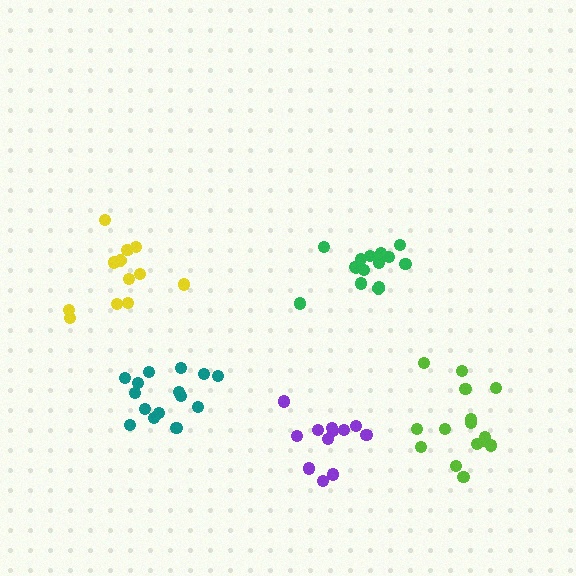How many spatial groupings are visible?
There are 5 spatial groupings.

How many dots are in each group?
Group 1: 13 dots, Group 2: 15 dots, Group 3: 12 dots, Group 4: 15 dots, Group 5: 15 dots (70 total).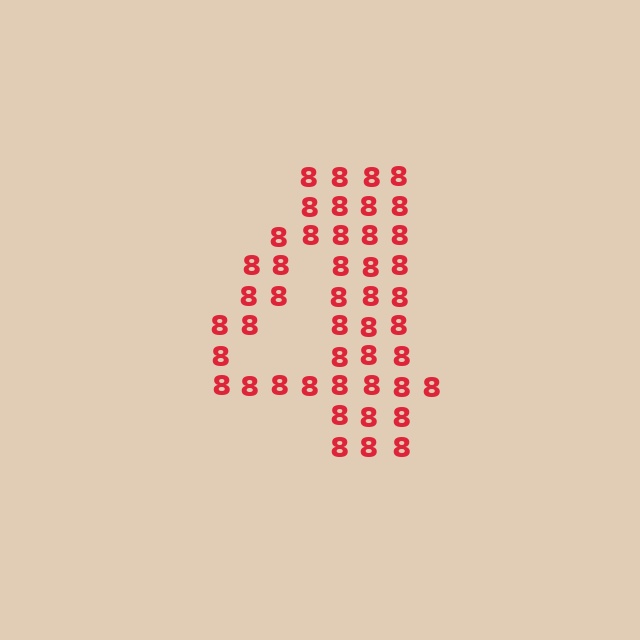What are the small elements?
The small elements are digit 8's.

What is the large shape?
The large shape is the digit 4.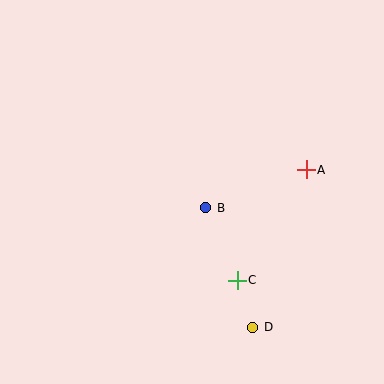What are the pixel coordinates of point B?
Point B is at (206, 208).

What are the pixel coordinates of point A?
Point A is at (306, 170).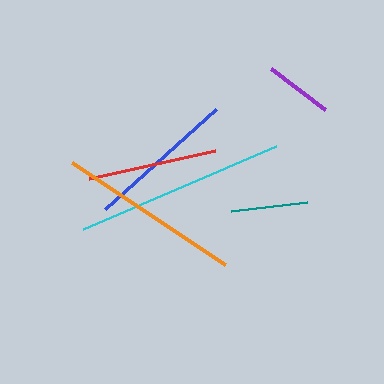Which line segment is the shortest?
The purple line is the shortest at approximately 68 pixels.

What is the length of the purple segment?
The purple segment is approximately 68 pixels long.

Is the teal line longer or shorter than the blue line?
The blue line is longer than the teal line.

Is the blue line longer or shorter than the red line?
The blue line is longer than the red line.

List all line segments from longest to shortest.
From longest to shortest: cyan, orange, blue, red, teal, purple.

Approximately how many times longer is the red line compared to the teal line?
The red line is approximately 1.7 times the length of the teal line.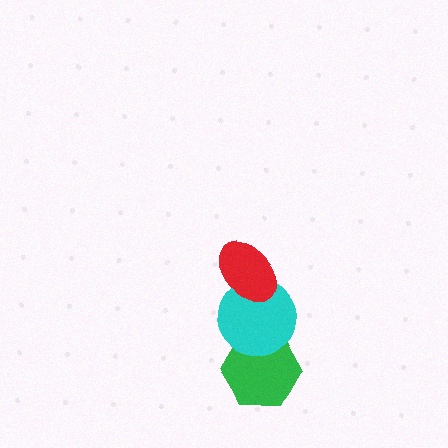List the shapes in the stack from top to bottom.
From top to bottom: the red ellipse, the cyan circle, the green hexagon.